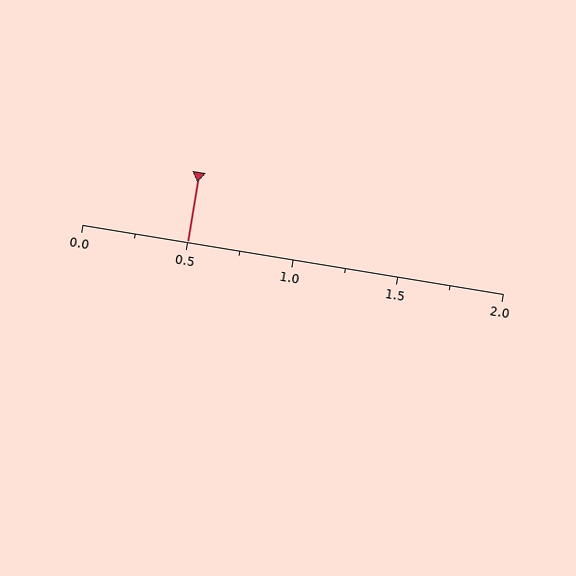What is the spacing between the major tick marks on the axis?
The major ticks are spaced 0.5 apart.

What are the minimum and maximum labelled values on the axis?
The axis runs from 0.0 to 2.0.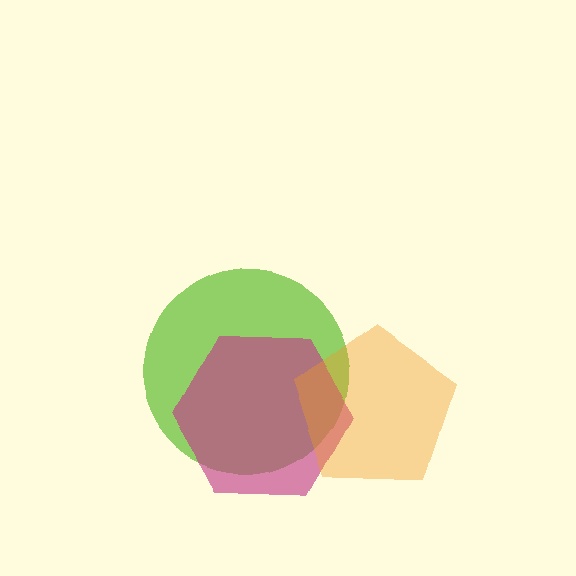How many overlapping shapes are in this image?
There are 3 overlapping shapes in the image.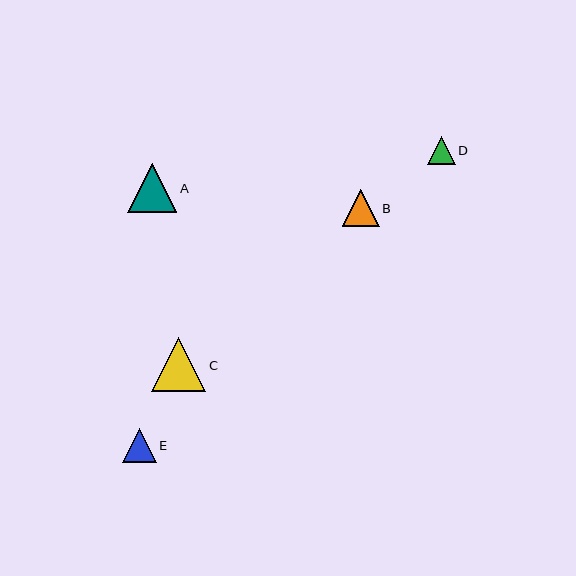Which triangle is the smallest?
Triangle D is the smallest with a size of approximately 28 pixels.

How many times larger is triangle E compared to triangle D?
Triangle E is approximately 1.2 times the size of triangle D.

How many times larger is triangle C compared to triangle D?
Triangle C is approximately 2.0 times the size of triangle D.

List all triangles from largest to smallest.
From largest to smallest: C, A, B, E, D.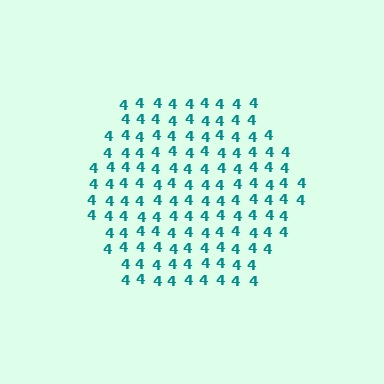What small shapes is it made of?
It is made of small digit 4's.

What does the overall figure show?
The overall figure shows a hexagon.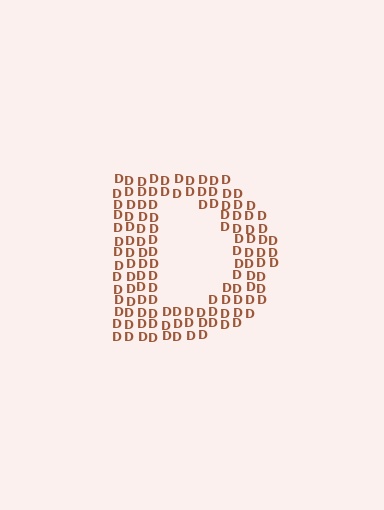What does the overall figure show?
The overall figure shows the letter D.